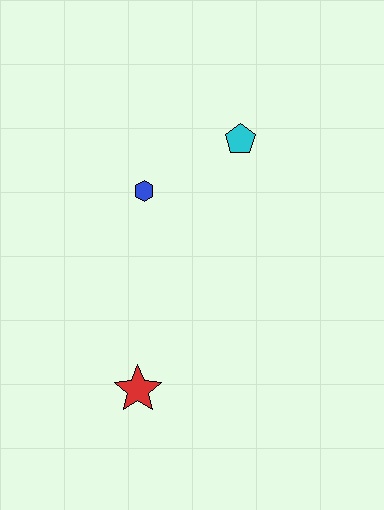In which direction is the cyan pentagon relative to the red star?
The cyan pentagon is above the red star.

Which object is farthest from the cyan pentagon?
The red star is farthest from the cyan pentagon.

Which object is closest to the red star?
The blue hexagon is closest to the red star.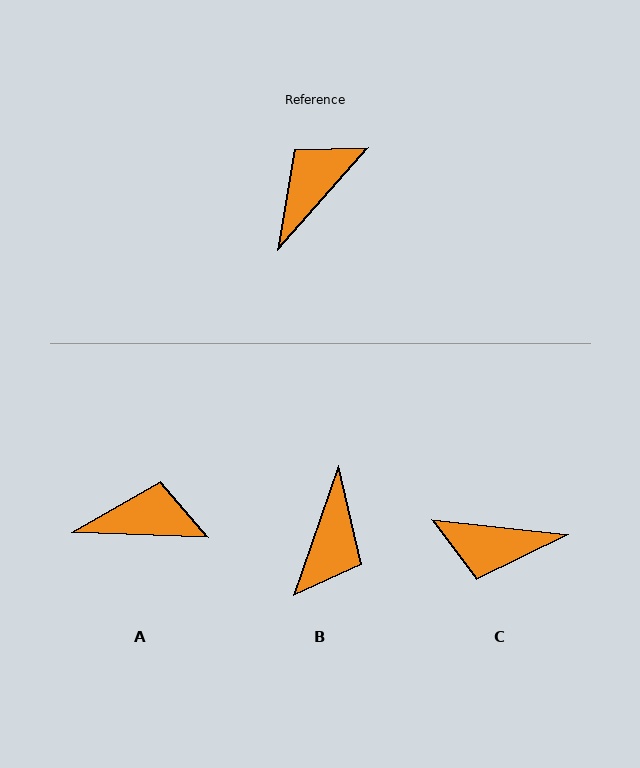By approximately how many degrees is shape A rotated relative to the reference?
Approximately 50 degrees clockwise.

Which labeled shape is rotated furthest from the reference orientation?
B, about 157 degrees away.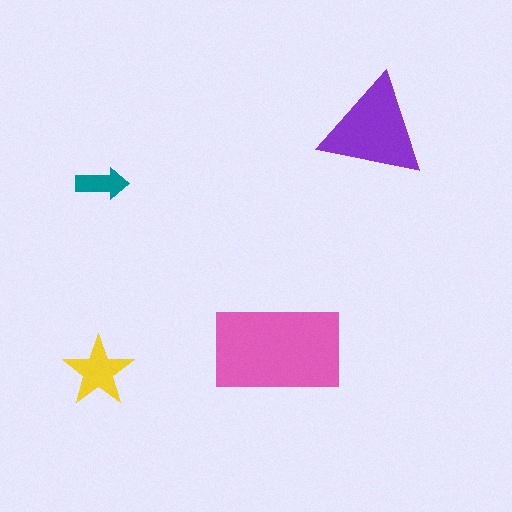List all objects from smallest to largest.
The teal arrow, the yellow star, the purple triangle, the pink rectangle.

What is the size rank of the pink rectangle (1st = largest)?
1st.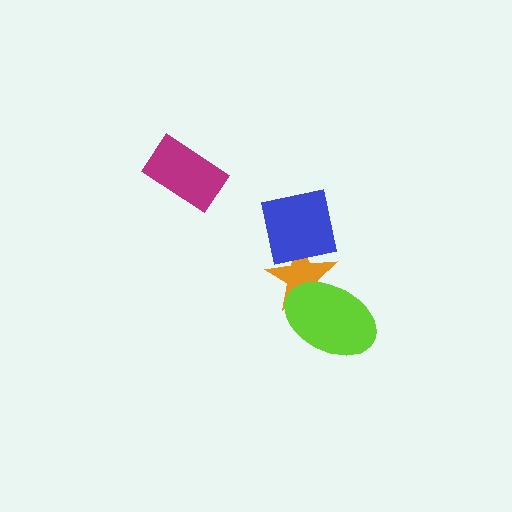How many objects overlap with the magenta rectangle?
0 objects overlap with the magenta rectangle.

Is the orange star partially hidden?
Yes, it is partially covered by another shape.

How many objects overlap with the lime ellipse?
1 object overlaps with the lime ellipse.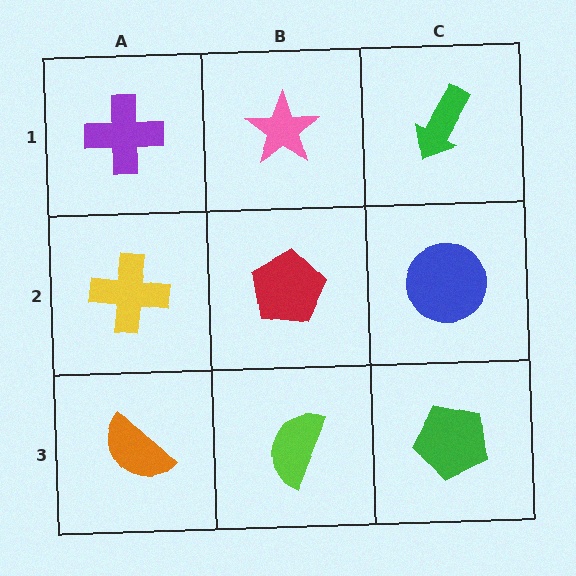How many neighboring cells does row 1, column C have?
2.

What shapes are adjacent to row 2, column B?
A pink star (row 1, column B), a lime semicircle (row 3, column B), a yellow cross (row 2, column A), a blue circle (row 2, column C).